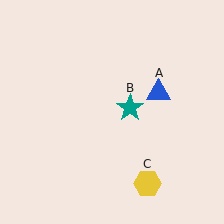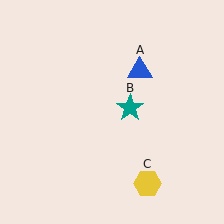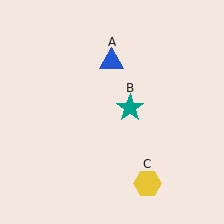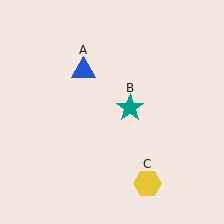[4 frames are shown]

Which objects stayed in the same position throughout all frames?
Teal star (object B) and yellow hexagon (object C) remained stationary.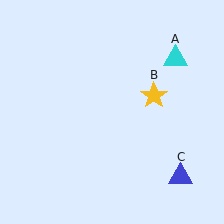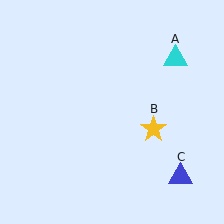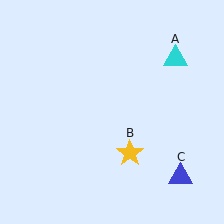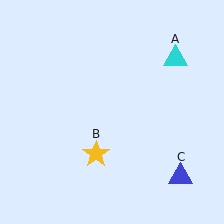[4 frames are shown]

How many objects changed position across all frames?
1 object changed position: yellow star (object B).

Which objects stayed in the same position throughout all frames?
Cyan triangle (object A) and blue triangle (object C) remained stationary.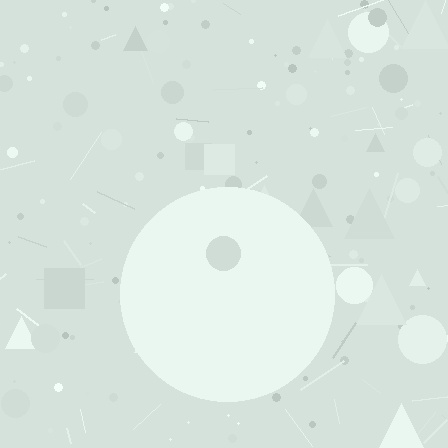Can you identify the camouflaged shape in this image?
The camouflaged shape is a circle.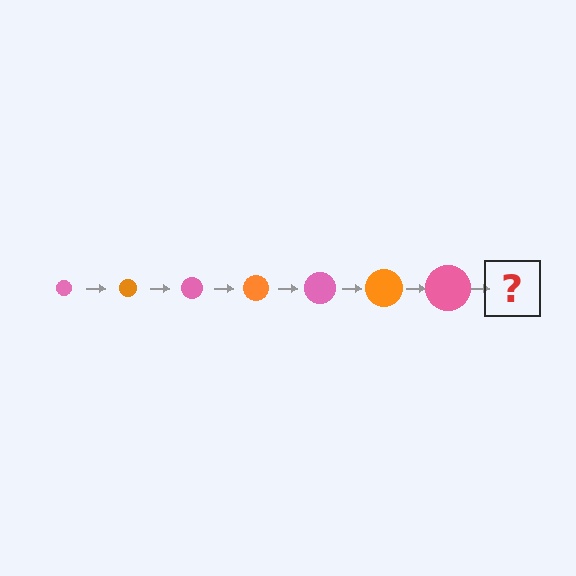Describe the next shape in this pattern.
It should be an orange circle, larger than the previous one.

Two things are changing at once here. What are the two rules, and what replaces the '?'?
The two rules are that the circle grows larger each step and the color cycles through pink and orange. The '?' should be an orange circle, larger than the previous one.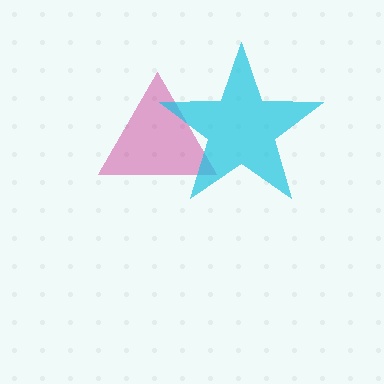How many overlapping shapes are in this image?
There are 2 overlapping shapes in the image.